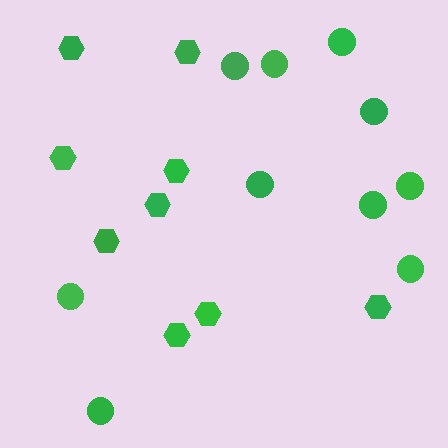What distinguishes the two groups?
There are 2 groups: one group of hexagons (9) and one group of circles (10).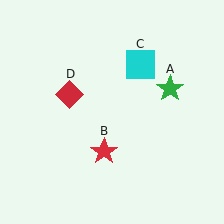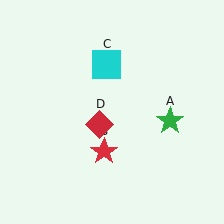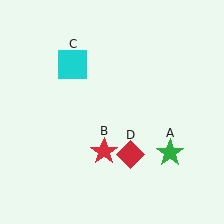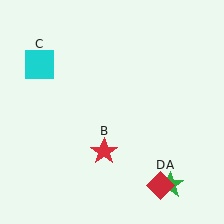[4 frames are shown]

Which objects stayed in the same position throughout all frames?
Red star (object B) remained stationary.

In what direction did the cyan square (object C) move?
The cyan square (object C) moved left.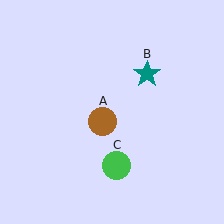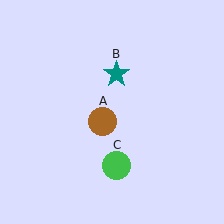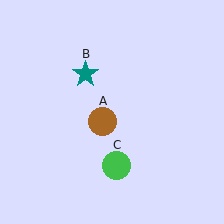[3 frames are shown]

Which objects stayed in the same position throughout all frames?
Brown circle (object A) and green circle (object C) remained stationary.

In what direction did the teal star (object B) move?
The teal star (object B) moved left.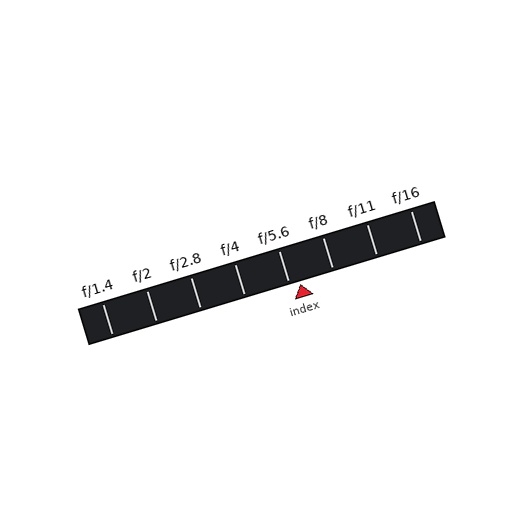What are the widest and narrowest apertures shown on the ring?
The widest aperture shown is f/1.4 and the narrowest is f/16.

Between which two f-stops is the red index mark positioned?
The index mark is between f/5.6 and f/8.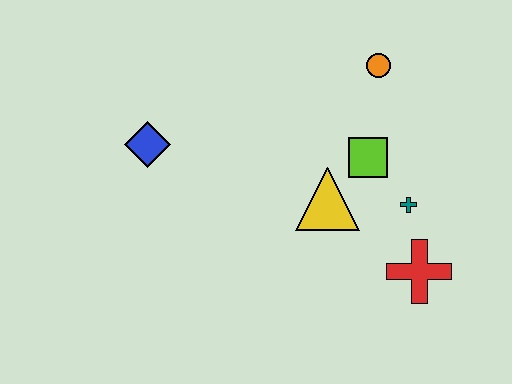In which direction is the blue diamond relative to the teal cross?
The blue diamond is to the left of the teal cross.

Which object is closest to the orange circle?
The lime square is closest to the orange circle.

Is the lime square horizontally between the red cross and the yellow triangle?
Yes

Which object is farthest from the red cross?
The blue diamond is farthest from the red cross.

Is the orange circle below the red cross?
No